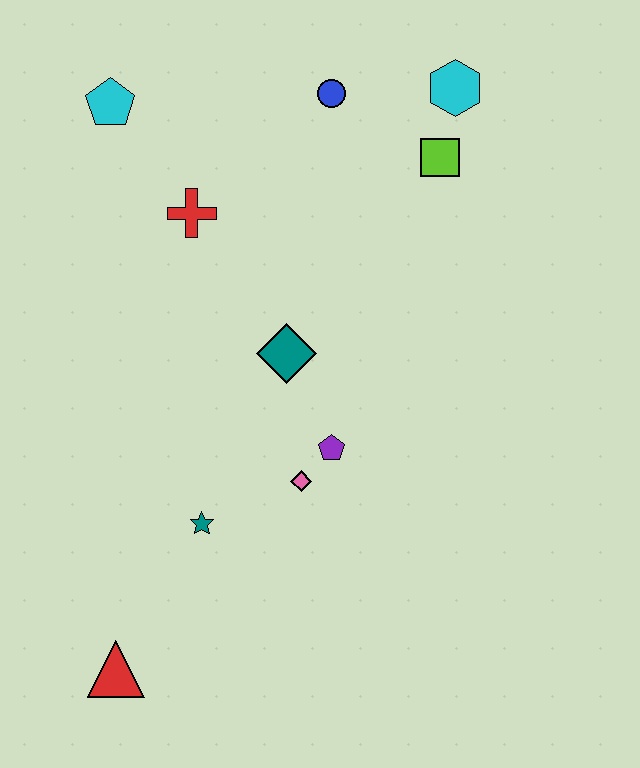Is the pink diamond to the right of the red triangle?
Yes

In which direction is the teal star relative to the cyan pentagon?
The teal star is below the cyan pentagon.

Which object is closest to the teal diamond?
The purple pentagon is closest to the teal diamond.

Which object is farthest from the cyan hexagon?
The red triangle is farthest from the cyan hexagon.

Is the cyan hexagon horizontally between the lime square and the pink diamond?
No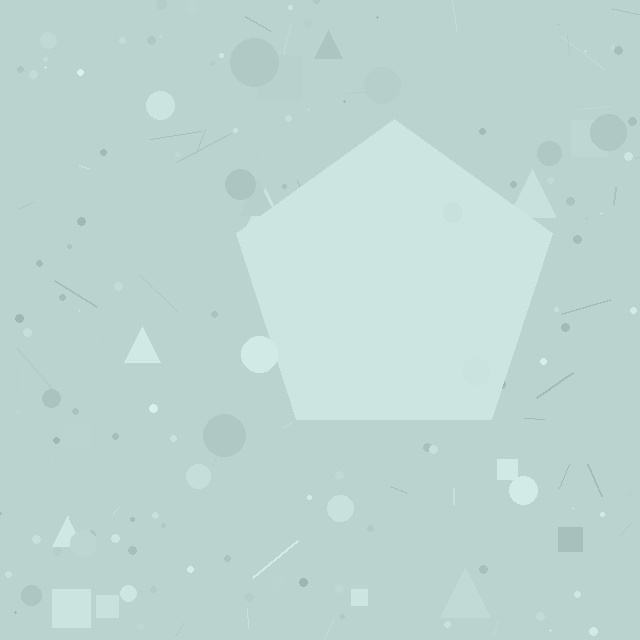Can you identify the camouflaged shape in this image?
The camouflaged shape is a pentagon.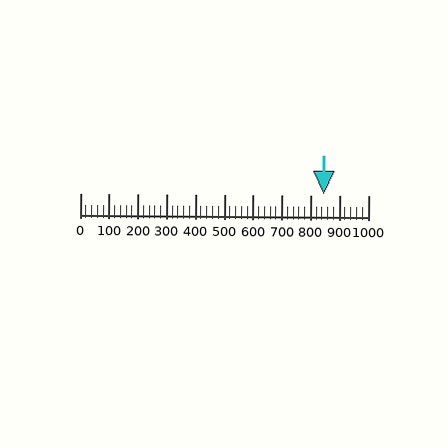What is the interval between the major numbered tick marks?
The major tick marks are spaced 100 units apart.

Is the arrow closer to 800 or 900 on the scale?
The arrow is closer to 800.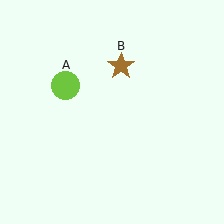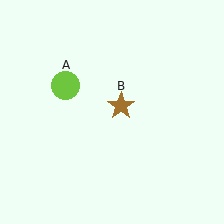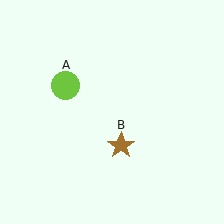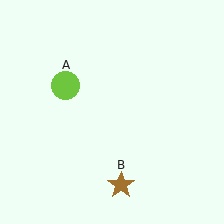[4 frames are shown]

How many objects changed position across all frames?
1 object changed position: brown star (object B).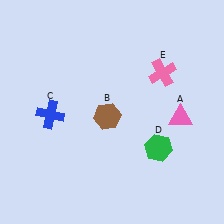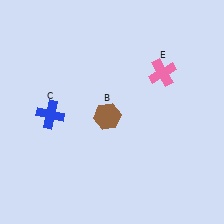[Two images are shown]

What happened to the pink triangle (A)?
The pink triangle (A) was removed in Image 2. It was in the bottom-right area of Image 1.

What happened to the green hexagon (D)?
The green hexagon (D) was removed in Image 2. It was in the bottom-right area of Image 1.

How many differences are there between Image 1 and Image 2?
There are 2 differences between the two images.